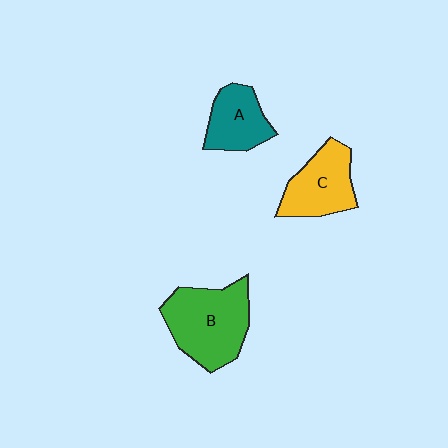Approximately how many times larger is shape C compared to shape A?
Approximately 1.2 times.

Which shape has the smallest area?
Shape A (teal).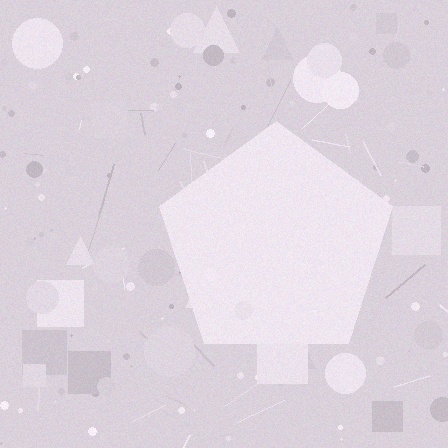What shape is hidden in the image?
A pentagon is hidden in the image.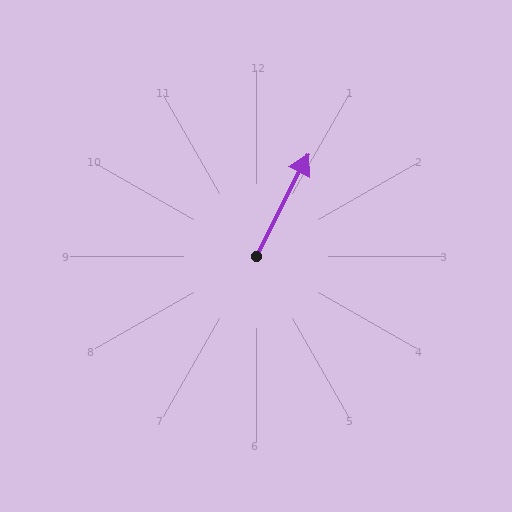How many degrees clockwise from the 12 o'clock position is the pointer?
Approximately 27 degrees.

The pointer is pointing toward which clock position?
Roughly 1 o'clock.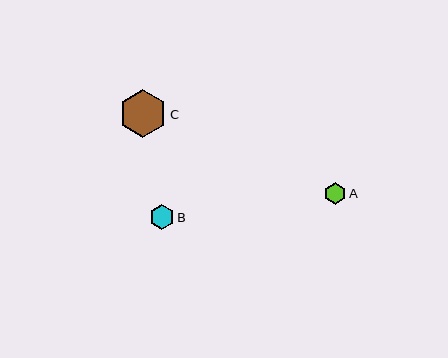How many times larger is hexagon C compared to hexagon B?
Hexagon C is approximately 1.9 times the size of hexagon B.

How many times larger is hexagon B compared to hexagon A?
Hexagon B is approximately 1.1 times the size of hexagon A.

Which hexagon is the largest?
Hexagon C is the largest with a size of approximately 48 pixels.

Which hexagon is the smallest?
Hexagon A is the smallest with a size of approximately 22 pixels.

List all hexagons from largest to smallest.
From largest to smallest: C, B, A.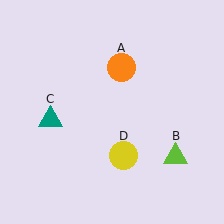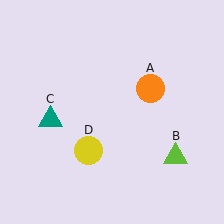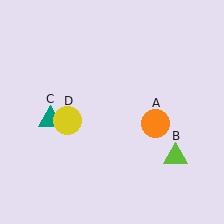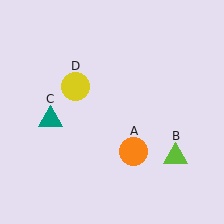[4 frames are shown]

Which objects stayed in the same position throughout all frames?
Lime triangle (object B) and teal triangle (object C) remained stationary.